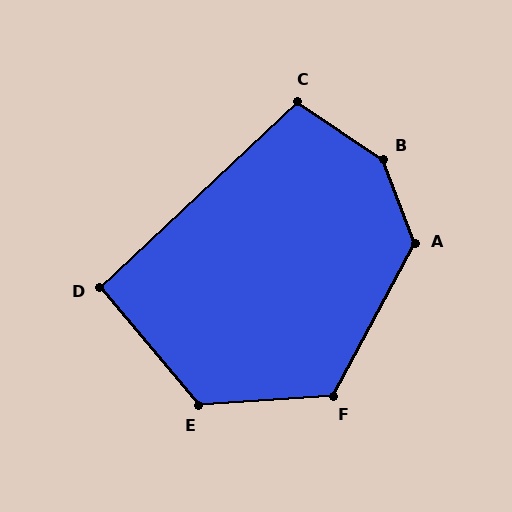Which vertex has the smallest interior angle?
D, at approximately 93 degrees.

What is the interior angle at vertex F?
Approximately 122 degrees (obtuse).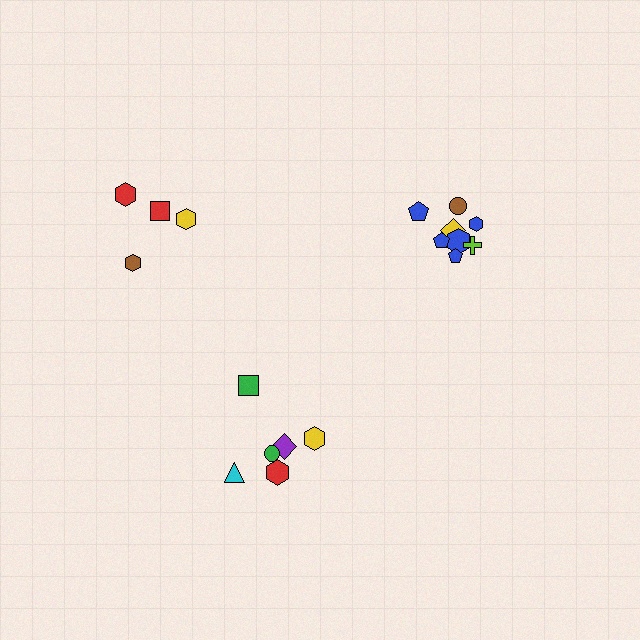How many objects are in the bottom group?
There are 6 objects.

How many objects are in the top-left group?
There are 4 objects.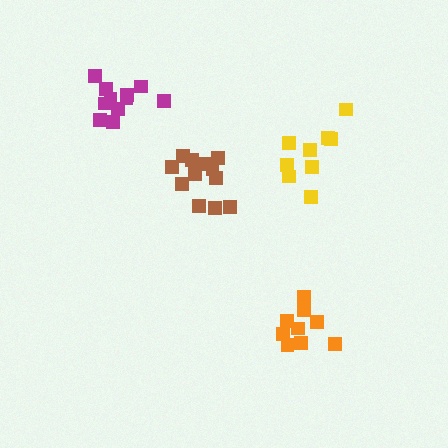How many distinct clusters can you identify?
There are 4 distinct clusters.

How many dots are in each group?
Group 1: 14 dots, Group 2: 9 dots, Group 3: 9 dots, Group 4: 12 dots (44 total).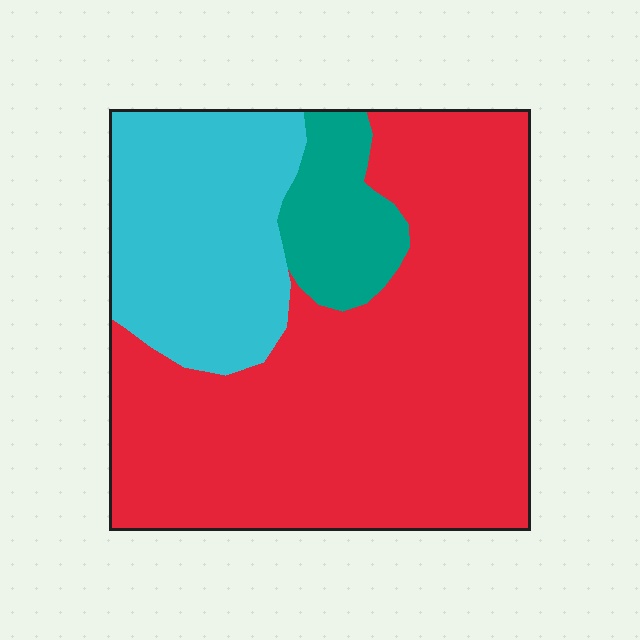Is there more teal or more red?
Red.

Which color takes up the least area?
Teal, at roughly 10%.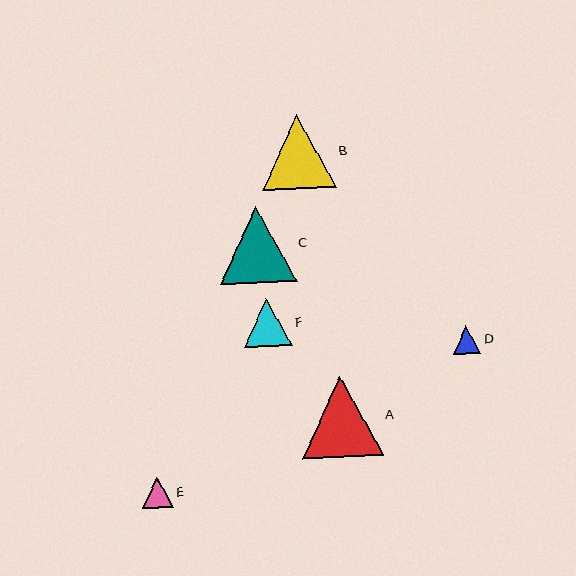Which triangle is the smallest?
Triangle D is the smallest with a size of approximately 27 pixels.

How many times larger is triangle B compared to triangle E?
Triangle B is approximately 2.4 times the size of triangle E.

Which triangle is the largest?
Triangle A is the largest with a size of approximately 81 pixels.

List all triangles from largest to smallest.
From largest to smallest: A, C, B, F, E, D.